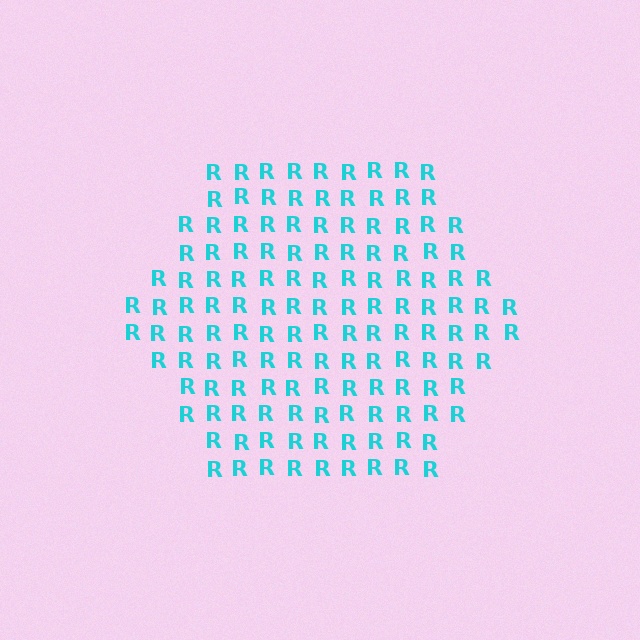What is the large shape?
The large shape is a hexagon.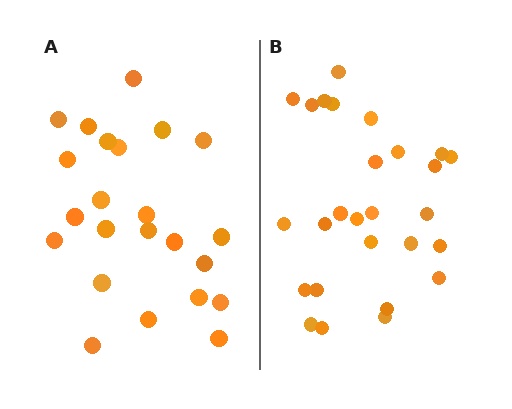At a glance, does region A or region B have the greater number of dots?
Region B (the right region) has more dots.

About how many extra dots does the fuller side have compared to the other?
Region B has about 4 more dots than region A.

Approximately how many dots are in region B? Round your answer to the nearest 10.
About 30 dots. (The exact count is 27, which rounds to 30.)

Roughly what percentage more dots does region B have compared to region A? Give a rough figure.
About 15% more.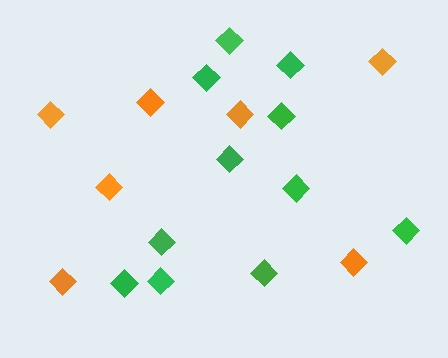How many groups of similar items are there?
There are 2 groups: one group of orange diamonds (7) and one group of green diamonds (11).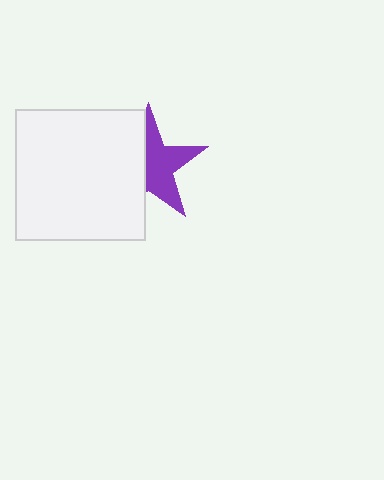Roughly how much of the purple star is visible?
About half of it is visible (roughly 56%).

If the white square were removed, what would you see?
You would see the complete purple star.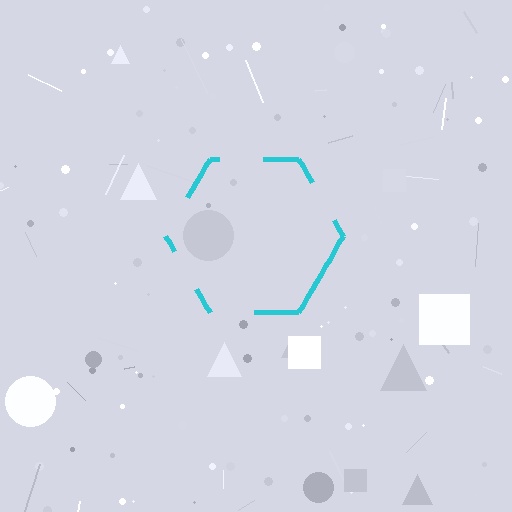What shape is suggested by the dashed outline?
The dashed outline suggests a hexagon.